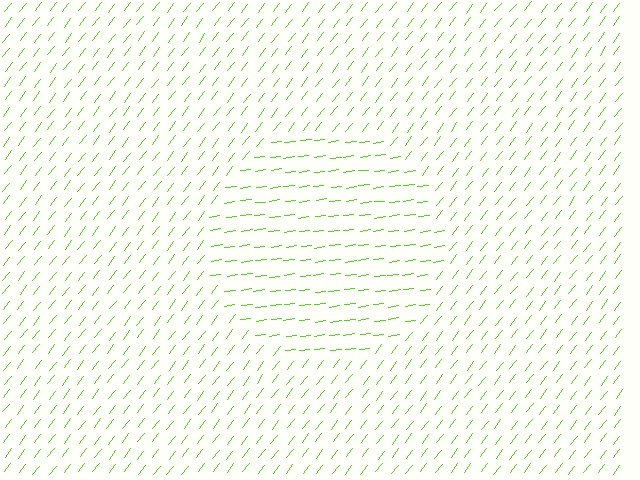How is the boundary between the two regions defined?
The boundary is defined purely by a change in line orientation (approximately 45 degrees difference). All lines are the same color and thickness.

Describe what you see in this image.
The image is filled with small lime line segments. A circle region in the image has lines oriented differently from the surrounding lines, creating a visible texture boundary.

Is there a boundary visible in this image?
Yes, there is a texture boundary formed by a change in line orientation.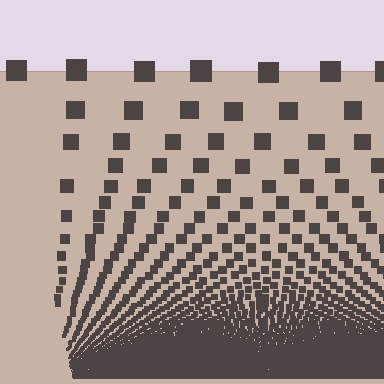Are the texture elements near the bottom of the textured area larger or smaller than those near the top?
Smaller. The gradient is inverted — elements near the bottom are smaller and denser.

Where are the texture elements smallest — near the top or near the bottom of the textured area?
Near the bottom.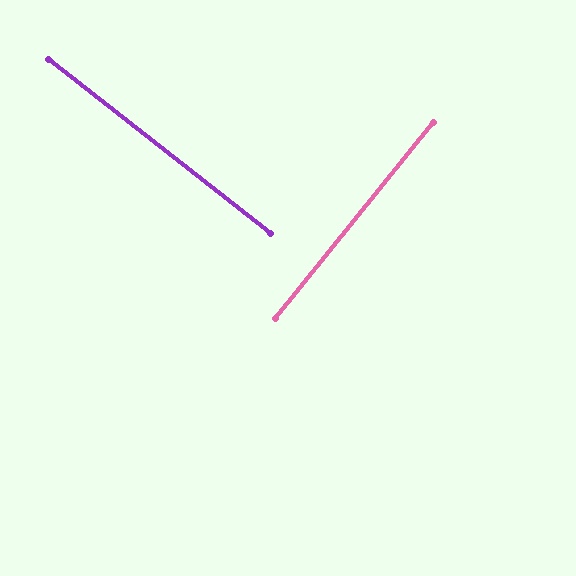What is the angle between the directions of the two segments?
Approximately 89 degrees.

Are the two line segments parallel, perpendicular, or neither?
Perpendicular — they meet at approximately 89°.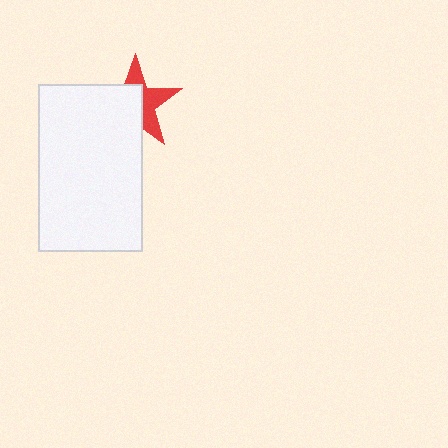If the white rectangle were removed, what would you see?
You would see the complete red star.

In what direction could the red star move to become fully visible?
The red star could move toward the upper-right. That would shift it out from behind the white rectangle entirely.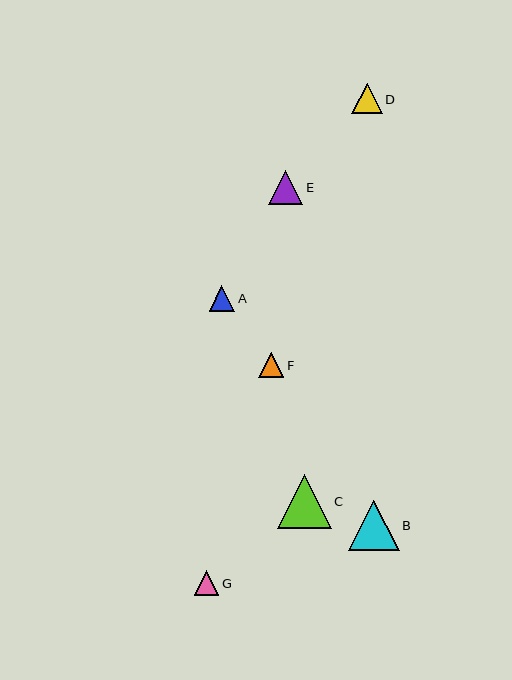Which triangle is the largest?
Triangle C is the largest with a size of approximately 54 pixels.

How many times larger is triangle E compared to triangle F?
Triangle E is approximately 1.3 times the size of triangle F.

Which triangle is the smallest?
Triangle G is the smallest with a size of approximately 24 pixels.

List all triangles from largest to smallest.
From largest to smallest: C, B, E, D, A, F, G.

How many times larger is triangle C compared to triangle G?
Triangle C is approximately 2.2 times the size of triangle G.